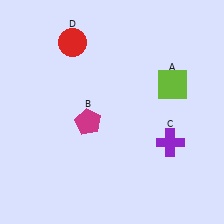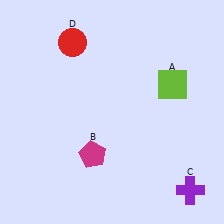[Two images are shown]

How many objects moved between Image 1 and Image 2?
2 objects moved between the two images.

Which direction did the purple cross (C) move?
The purple cross (C) moved down.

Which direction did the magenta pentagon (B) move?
The magenta pentagon (B) moved down.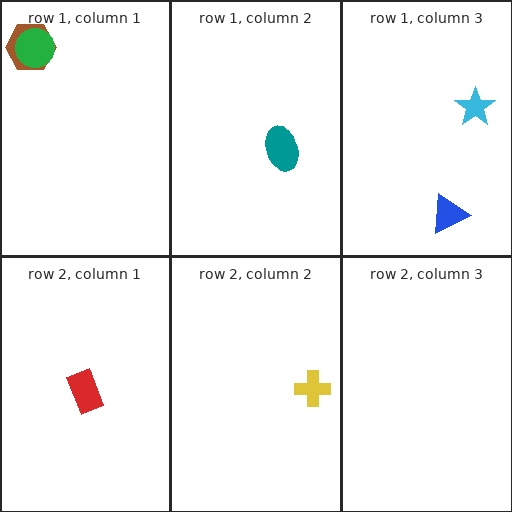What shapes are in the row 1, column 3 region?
The cyan star, the blue triangle.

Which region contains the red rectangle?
The row 2, column 1 region.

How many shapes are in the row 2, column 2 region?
1.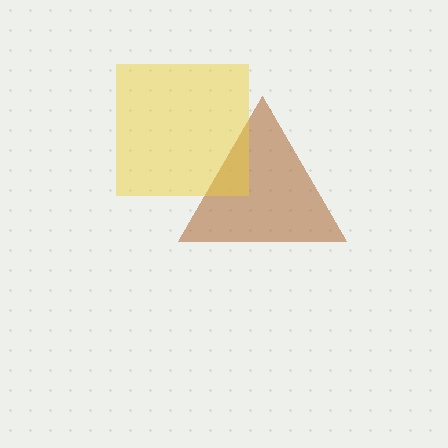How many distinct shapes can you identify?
There are 2 distinct shapes: a brown triangle, a yellow square.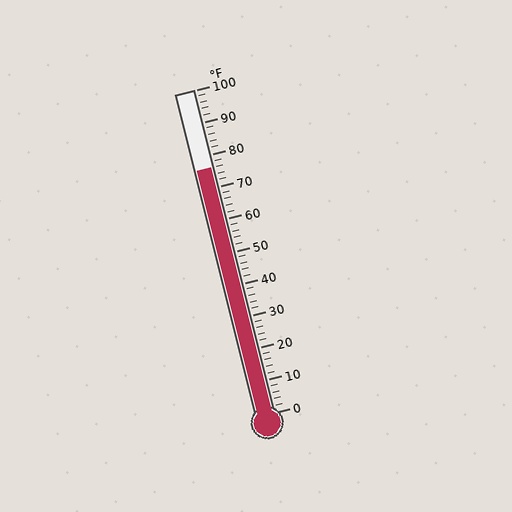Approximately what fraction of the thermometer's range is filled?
The thermometer is filled to approximately 75% of its range.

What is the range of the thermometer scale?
The thermometer scale ranges from 0°F to 100°F.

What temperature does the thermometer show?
The thermometer shows approximately 76°F.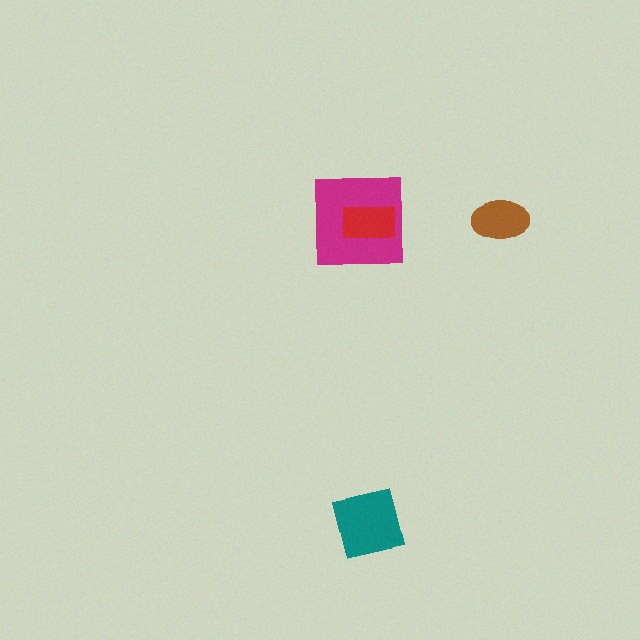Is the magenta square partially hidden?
Yes, it is partially covered by another shape.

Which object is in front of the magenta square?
The red rectangle is in front of the magenta square.